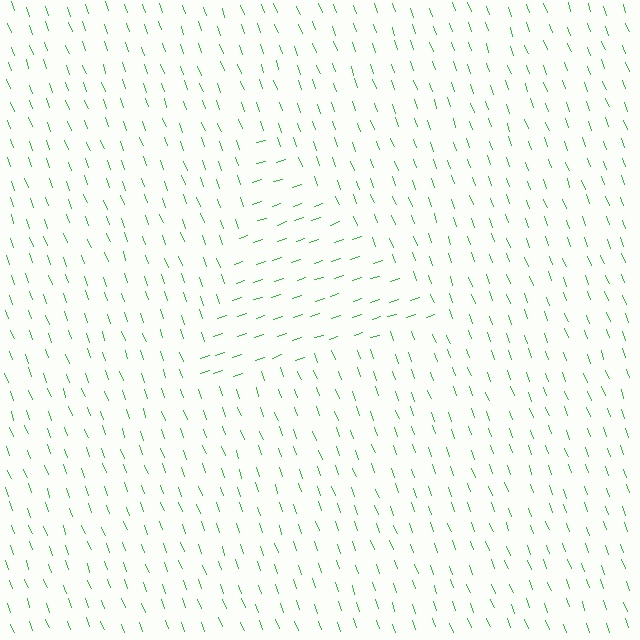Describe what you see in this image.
The image is filled with small green line segments. A triangle region in the image has lines oriented differently from the surrounding lines, creating a visible texture boundary.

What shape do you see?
I see a triangle.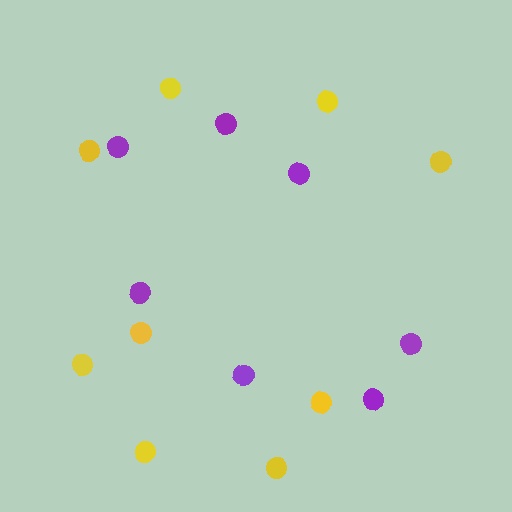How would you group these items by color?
There are 2 groups: one group of yellow circles (9) and one group of purple circles (7).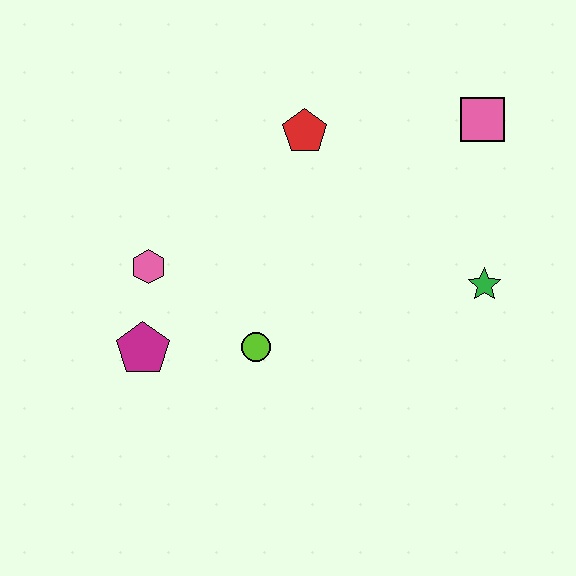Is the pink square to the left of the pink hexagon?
No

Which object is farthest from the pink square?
The magenta pentagon is farthest from the pink square.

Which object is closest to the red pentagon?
The pink square is closest to the red pentagon.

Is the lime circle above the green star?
No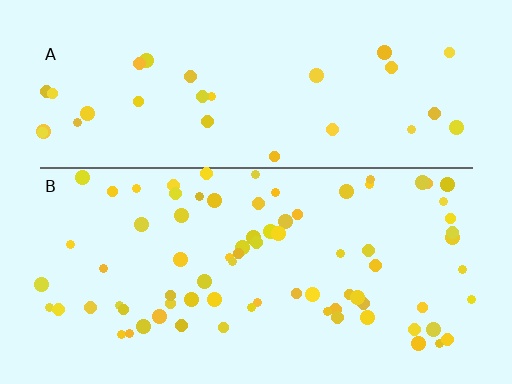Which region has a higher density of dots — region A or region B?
B (the bottom).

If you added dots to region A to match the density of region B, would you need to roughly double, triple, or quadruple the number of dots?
Approximately double.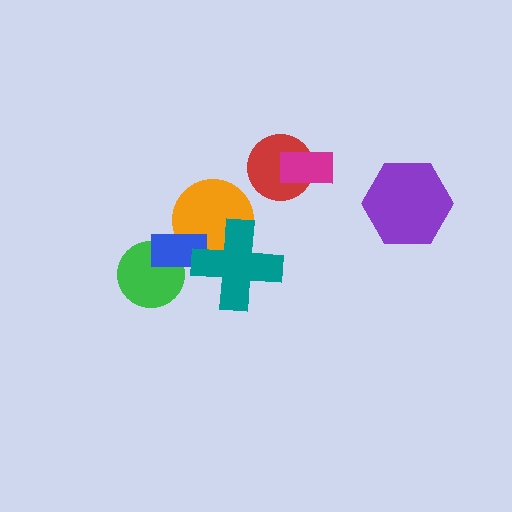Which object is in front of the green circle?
The blue rectangle is in front of the green circle.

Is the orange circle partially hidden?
Yes, it is partially covered by another shape.